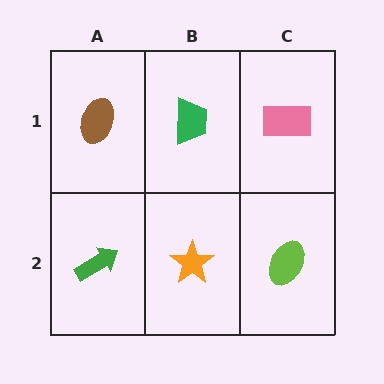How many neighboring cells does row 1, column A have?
2.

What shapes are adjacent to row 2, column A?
A brown ellipse (row 1, column A), an orange star (row 2, column B).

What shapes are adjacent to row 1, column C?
A lime ellipse (row 2, column C), a green trapezoid (row 1, column B).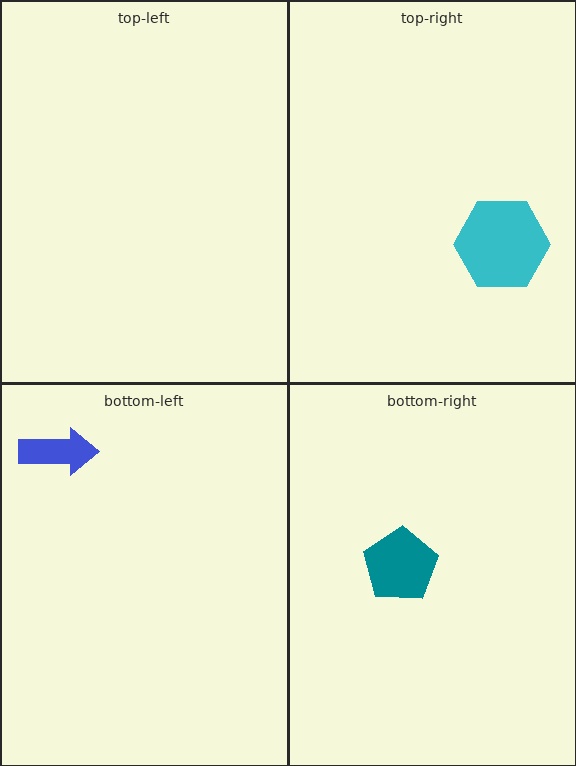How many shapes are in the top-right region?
1.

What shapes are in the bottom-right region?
The teal pentagon.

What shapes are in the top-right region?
The cyan hexagon.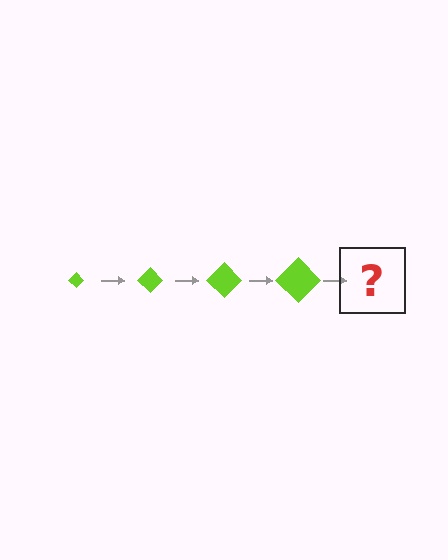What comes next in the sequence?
The next element should be a lime diamond, larger than the previous one.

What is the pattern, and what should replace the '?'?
The pattern is that the diamond gets progressively larger each step. The '?' should be a lime diamond, larger than the previous one.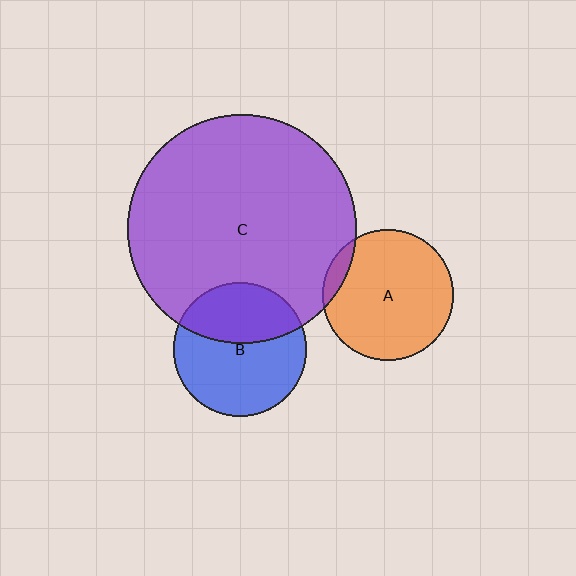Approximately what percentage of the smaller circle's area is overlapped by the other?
Approximately 40%.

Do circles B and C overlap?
Yes.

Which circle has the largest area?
Circle C (purple).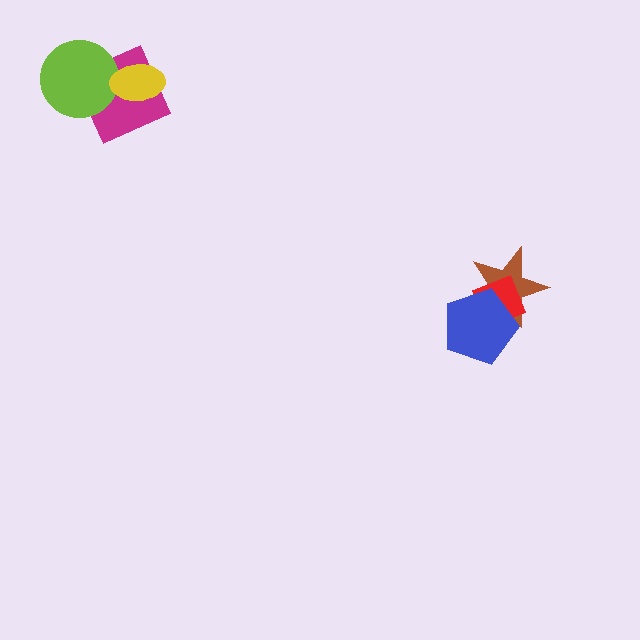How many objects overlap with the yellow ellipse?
2 objects overlap with the yellow ellipse.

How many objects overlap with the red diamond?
2 objects overlap with the red diamond.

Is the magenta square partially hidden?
Yes, it is partially covered by another shape.